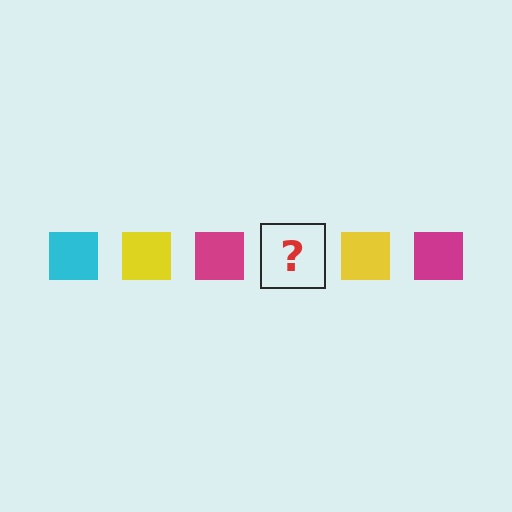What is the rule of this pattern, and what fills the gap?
The rule is that the pattern cycles through cyan, yellow, magenta squares. The gap should be filled with a cyan square.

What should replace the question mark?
The question mark should be replaced with a cyan square.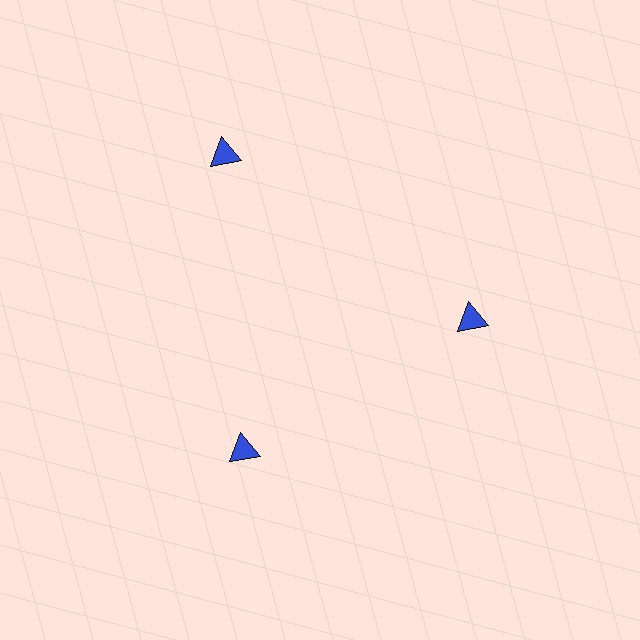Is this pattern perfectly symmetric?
No. The 3 blue triangles are arranged in a ring, but one element near the 11 o'clock position is pushed outward from the center, breaking the 3-fold rotational symmetry.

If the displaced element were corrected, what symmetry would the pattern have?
It would have 3-fold rotational symmetry — the pattern would map onto itself every 120 degrees.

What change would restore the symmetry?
The symmetry would be restored by moving it inward, back onto the ring so that all 3 triangles sit at equal angles and equal distance from the center.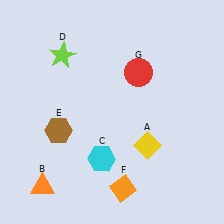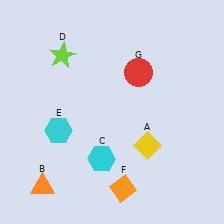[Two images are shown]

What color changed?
The hexagon (E) changed from brown in Image 1 to cyan in Image 2.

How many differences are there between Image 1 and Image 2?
There is 1 difference between the two images.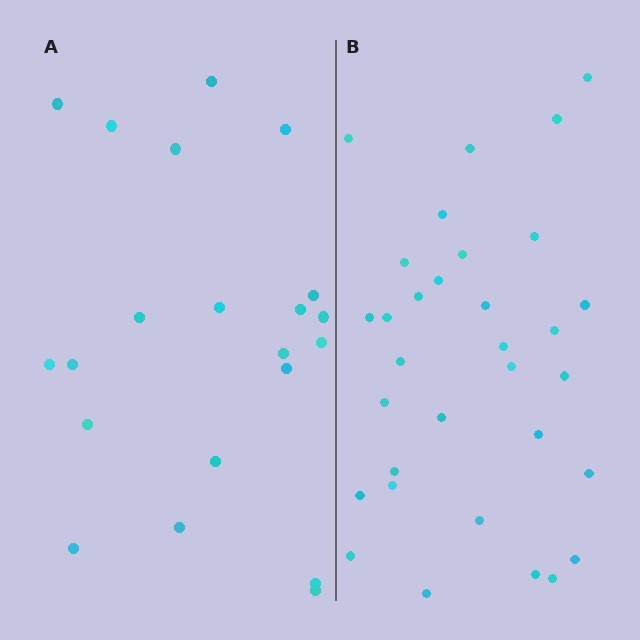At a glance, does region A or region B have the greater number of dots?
Region B (the right region) has more dots.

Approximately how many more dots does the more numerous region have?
Region B has roughly 12 or so more dots than region A.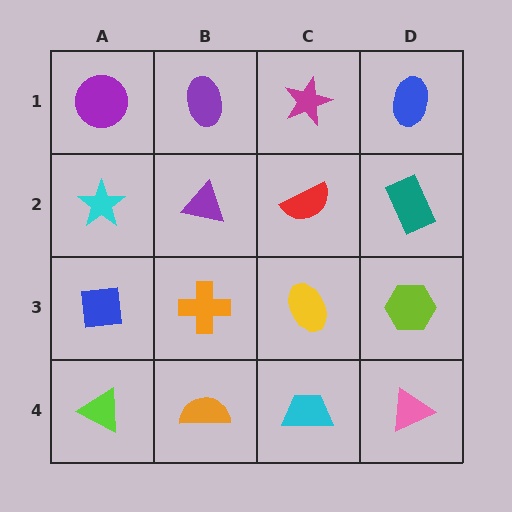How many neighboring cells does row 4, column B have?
3.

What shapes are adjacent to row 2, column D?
A blue ellipse (row 1, column D), a lime hexagon (row 3, column D), a red semicircle (row 2, column C).